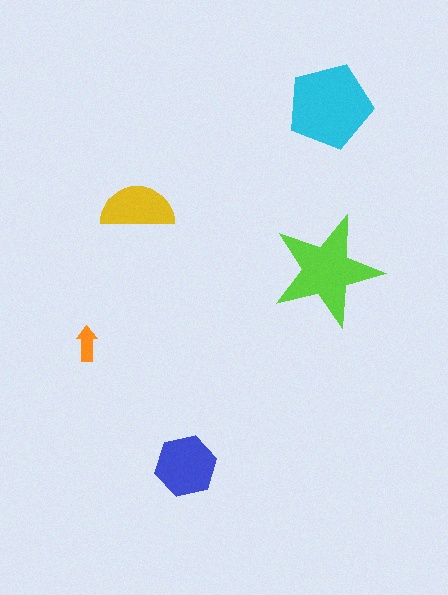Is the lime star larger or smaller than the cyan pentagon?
Smaller.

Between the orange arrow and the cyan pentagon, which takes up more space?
The cyan pentagon.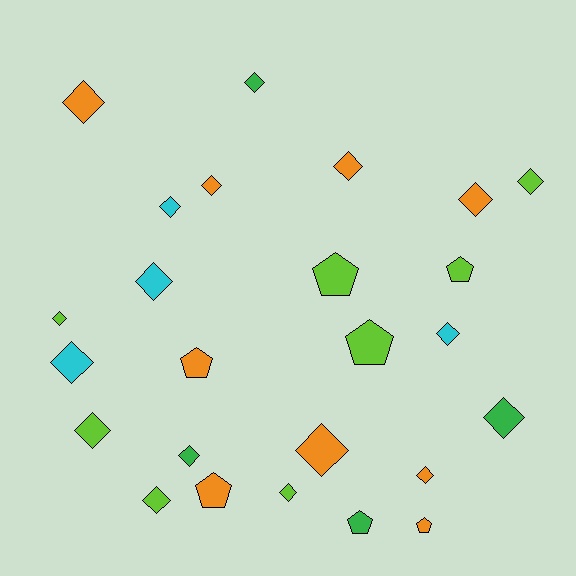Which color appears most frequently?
Orange, with 9 objects.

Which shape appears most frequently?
Diamond, with 18 objects.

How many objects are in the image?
There are 25 objects.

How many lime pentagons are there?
There are 3 lime pentagons.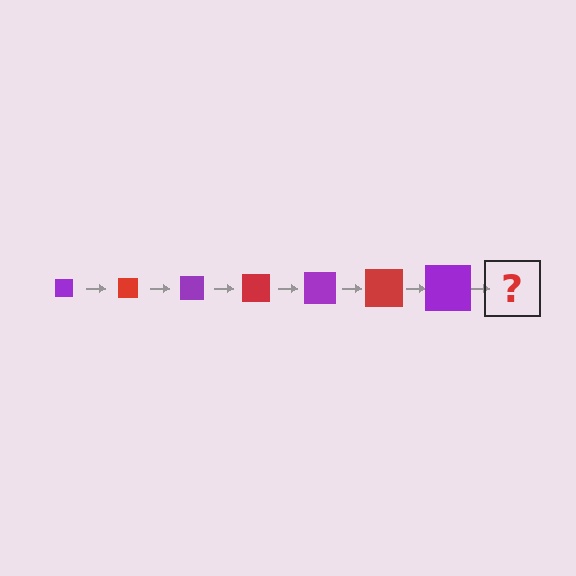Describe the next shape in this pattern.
It should be a red square, larger than the previous one.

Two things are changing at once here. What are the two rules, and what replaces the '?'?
The two rules are that the square grows larger each step and the color cycles through purple and red. The '?' should be a red square, larger than the previous one.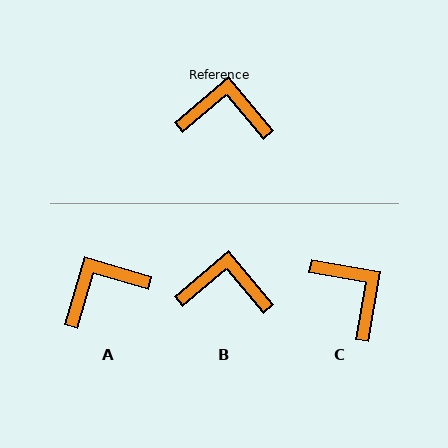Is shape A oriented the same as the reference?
No, it is off by about 33 degrees.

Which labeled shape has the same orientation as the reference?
B.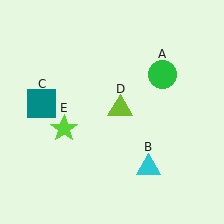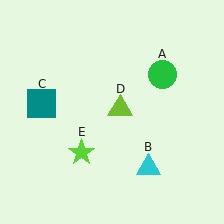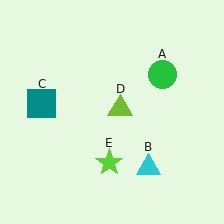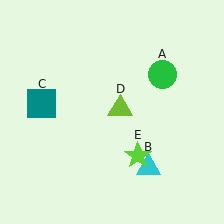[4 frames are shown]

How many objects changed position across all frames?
1 object changed position: lime star (object E).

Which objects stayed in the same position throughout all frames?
Green circle (object A) and cyan triangle (object B) and teal square (object C) and lime triangle (object D) remained stationary.